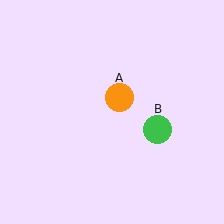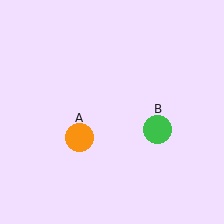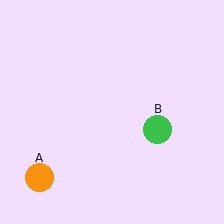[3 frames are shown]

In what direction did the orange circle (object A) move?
The orange circle (object A) moved down and to the left.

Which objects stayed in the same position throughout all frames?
Green circle (object B) remained stationary.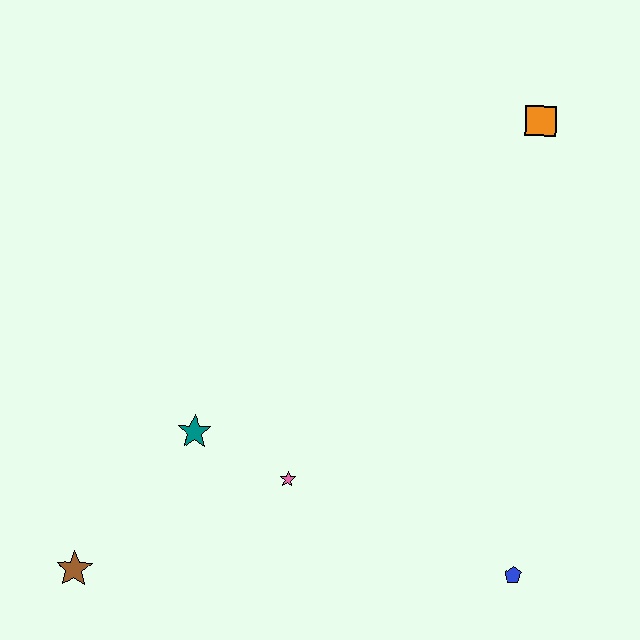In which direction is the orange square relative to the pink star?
The orange square is above the pink star.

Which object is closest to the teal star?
The pink star is closest to the teal star.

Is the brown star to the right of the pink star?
No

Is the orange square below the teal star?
No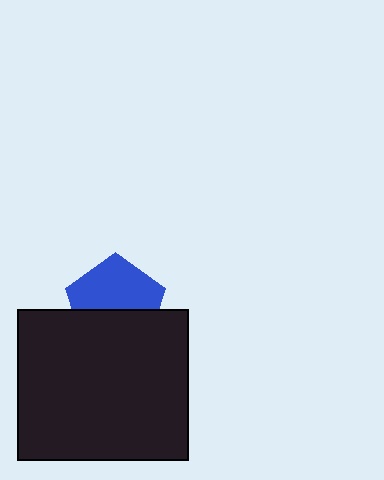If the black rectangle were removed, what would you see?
You would see the complete blue pentagon.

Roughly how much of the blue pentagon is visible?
About half of it is visible (roughly 57%).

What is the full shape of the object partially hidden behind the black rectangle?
The partially hidden object is a blue pentagon.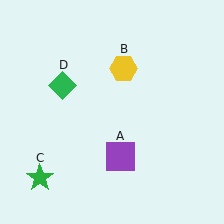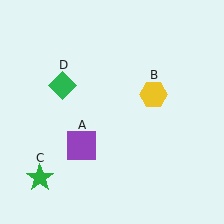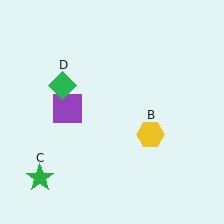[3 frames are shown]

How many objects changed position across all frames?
2 objects changed position: purple square (object A), yellow hexagon (object B).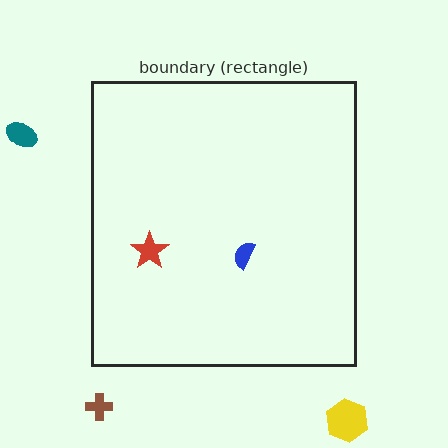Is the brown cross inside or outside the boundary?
Outside.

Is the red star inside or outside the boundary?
Inside.